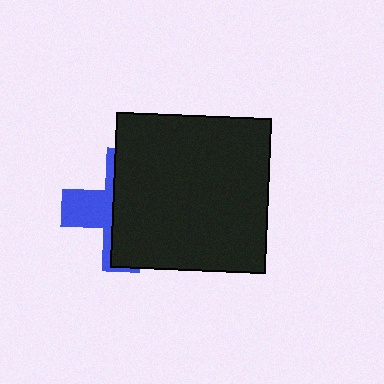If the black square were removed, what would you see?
You would see the complete blue cross.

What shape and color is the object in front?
The object in front is a black square.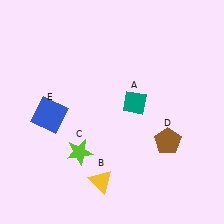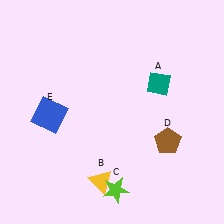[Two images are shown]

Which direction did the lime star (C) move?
The lime star (C) moved down.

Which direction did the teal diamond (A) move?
The teal diamond (A) moved right.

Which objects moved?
The objects that moved are: the teal diamond (A), the lime star (C).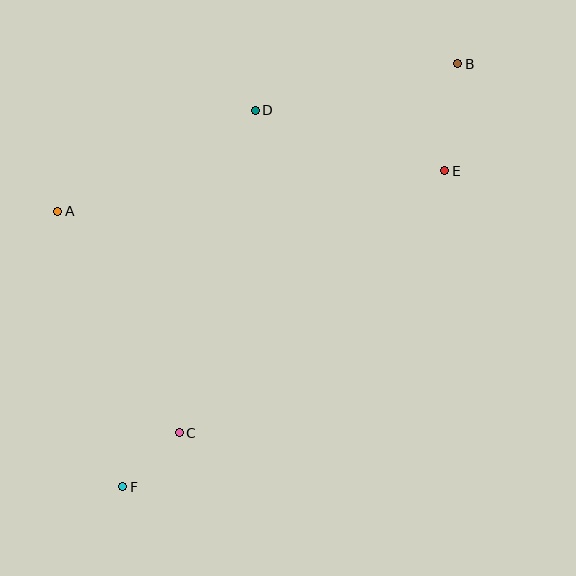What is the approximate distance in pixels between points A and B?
The distance between A and B is approximately 427 pixels.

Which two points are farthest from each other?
Points B and F are farthest from each other.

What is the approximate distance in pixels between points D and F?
The distance between D and F is approximately 399 pixels.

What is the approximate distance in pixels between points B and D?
The distance between B and D is approximately 208 pixels.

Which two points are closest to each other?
Points C and F are closest to each other.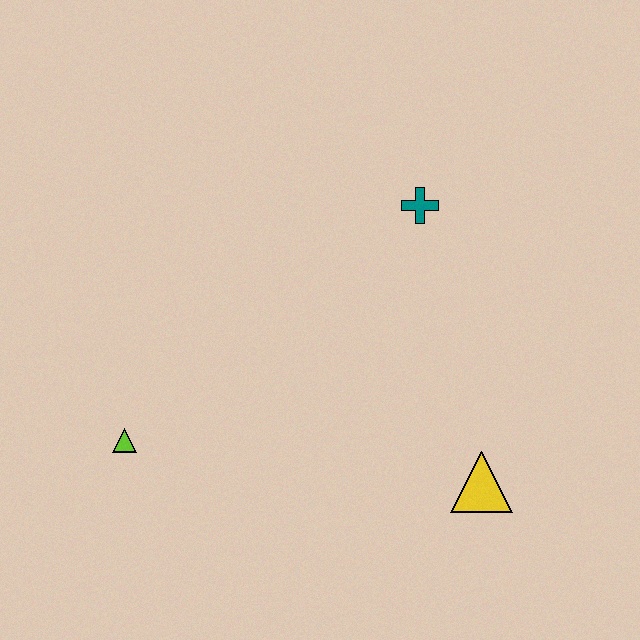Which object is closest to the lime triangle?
The yellow triangle is closest to the lime triangle.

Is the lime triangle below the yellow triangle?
No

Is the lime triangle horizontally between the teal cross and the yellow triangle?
No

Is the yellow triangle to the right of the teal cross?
Yes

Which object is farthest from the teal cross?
The lime triangle is farthest from the teal cross.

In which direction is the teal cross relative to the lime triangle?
The teal cross is to the right of the lime triangle.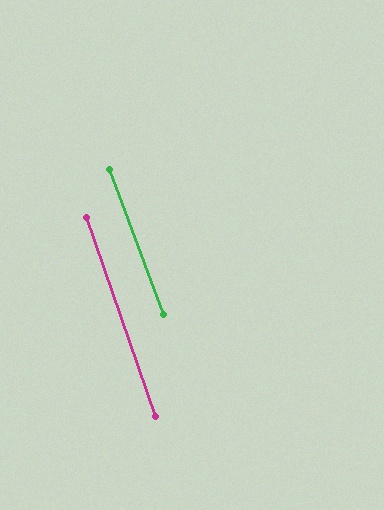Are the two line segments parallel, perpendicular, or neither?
Parallel — their directions differ by only 1.0°.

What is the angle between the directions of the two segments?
Approximately 1 degree.